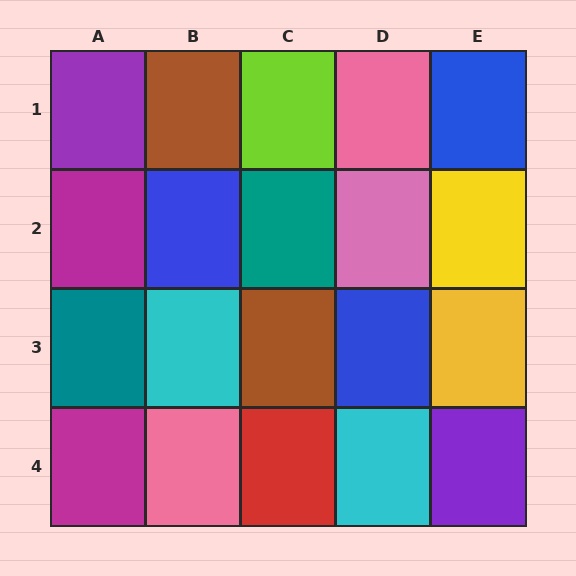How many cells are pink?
3 cells are pink.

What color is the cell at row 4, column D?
Cyan.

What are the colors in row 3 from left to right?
Teal, cyan, brown, blue, yellow.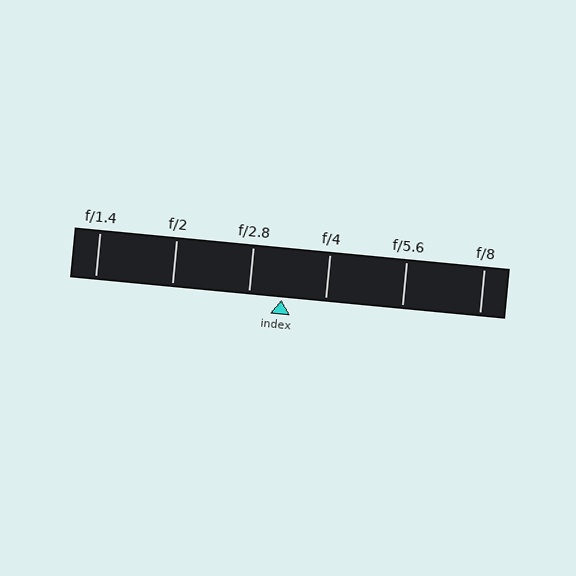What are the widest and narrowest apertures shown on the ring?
The widest aperture shown is f/1.4 and the narrowest is f/8.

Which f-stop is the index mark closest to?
The index mark is closest to f/2.8.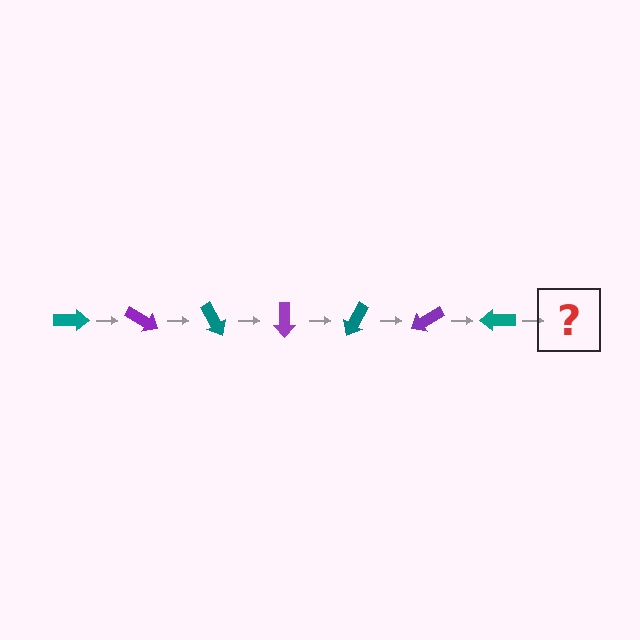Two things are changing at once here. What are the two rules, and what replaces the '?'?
The two rules are that it rotates 30 degrees each step and the color cycles through teal and purple. The '?' should be a purple arrow, rotated 210 degrees from the start.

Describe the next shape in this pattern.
It should be a purple arrow, rotated 210 degrees from the start.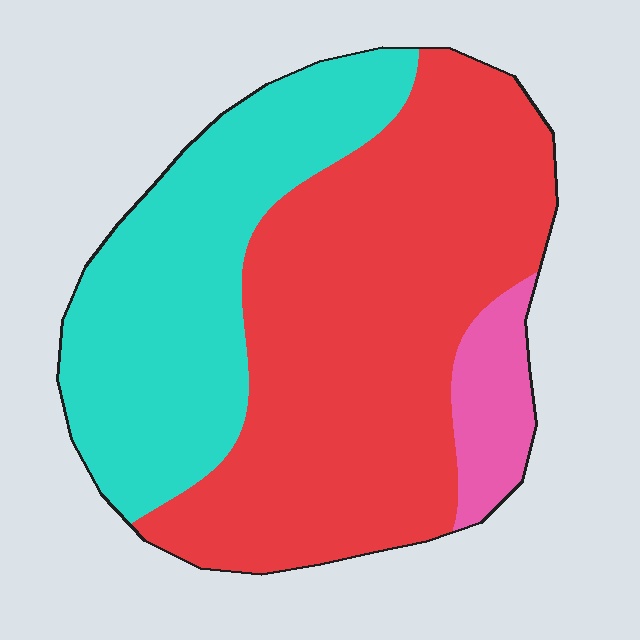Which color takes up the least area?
Pink, at roughly 10%.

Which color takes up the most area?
Red, at roughly 55%.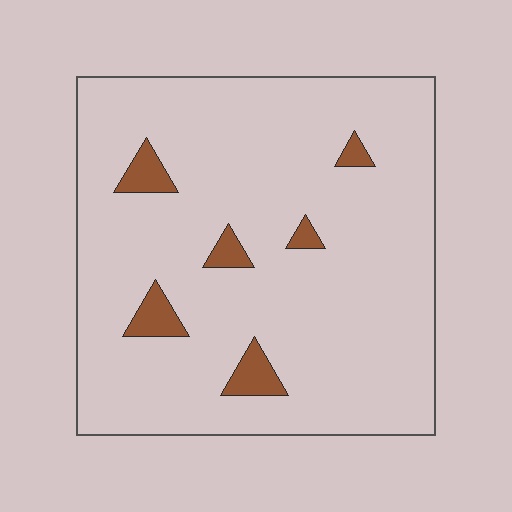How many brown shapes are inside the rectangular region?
6.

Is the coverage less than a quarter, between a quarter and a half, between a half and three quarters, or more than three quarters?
Less than a quarter.